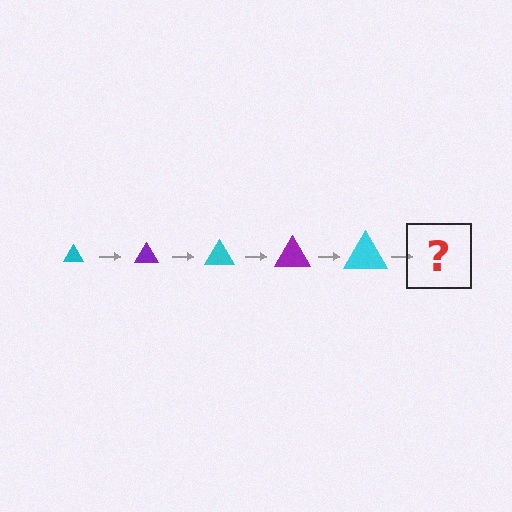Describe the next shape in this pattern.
It should be a purple triangle, larger than the previous one.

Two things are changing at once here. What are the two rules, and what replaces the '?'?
The two rules are that the triangle grows larger each step and the color cycles through cyan and purple. The '?' should be a purple triangle, larger than the previous one.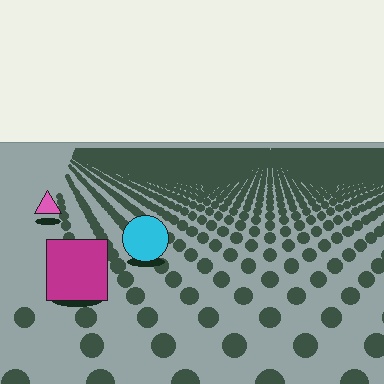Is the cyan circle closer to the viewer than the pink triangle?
Yes. The cyan circle is closer — you can tell from the texture gradient: the ground texture is coarser near it.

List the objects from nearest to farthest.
From nearest to farthest: the magenta square, the cyan circle, the pink triangle.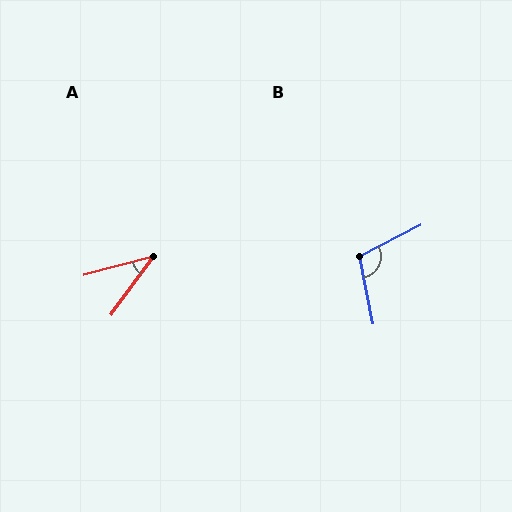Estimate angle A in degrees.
Approximately 39 degrees.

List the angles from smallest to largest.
A (39°), B (106°).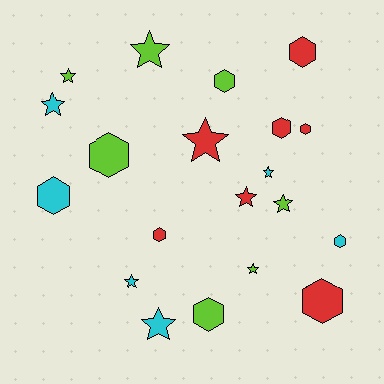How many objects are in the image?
There are 20 objects.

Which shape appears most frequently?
Hexagon, with 10 objects.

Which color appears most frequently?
Lime, with 7 objects.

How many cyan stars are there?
There are 4 cyan stars.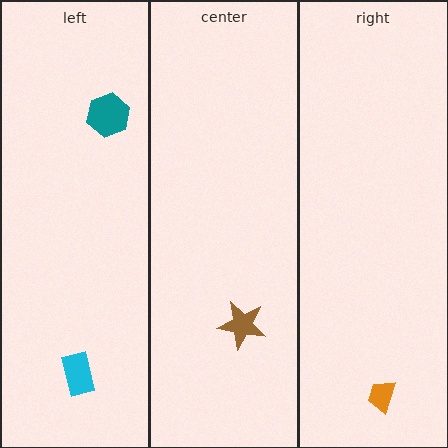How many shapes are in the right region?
1.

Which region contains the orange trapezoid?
The right region.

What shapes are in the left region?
The teal hexagon, the cyan rectangle.